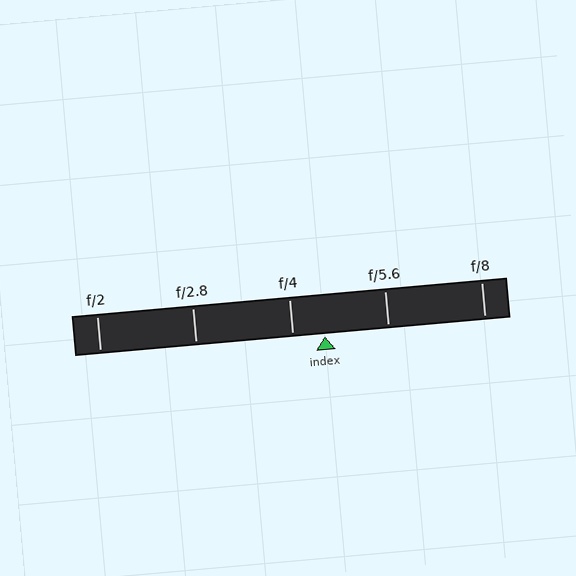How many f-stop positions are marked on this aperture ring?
There are 5 f-stop positions marked.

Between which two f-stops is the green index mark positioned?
The index mark is between f/4 and f/5.6.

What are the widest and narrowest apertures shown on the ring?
The widest aperture shown is f/2 and the narrowest is f/8.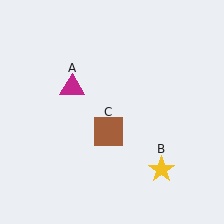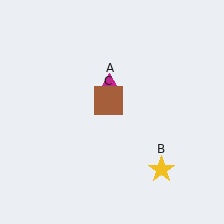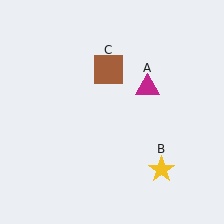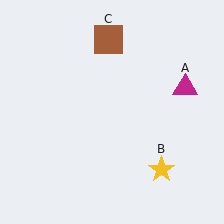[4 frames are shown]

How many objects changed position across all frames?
2 objects changed position: magenta triangle (object A), brown square (object C).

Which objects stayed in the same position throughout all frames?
Yellow star (object B) remained stationary.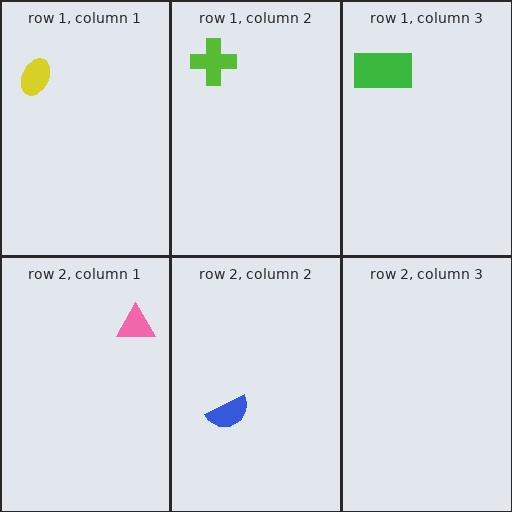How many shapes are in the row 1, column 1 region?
1.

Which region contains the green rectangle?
The row 1, column 3 region.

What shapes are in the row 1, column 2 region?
The lime cross.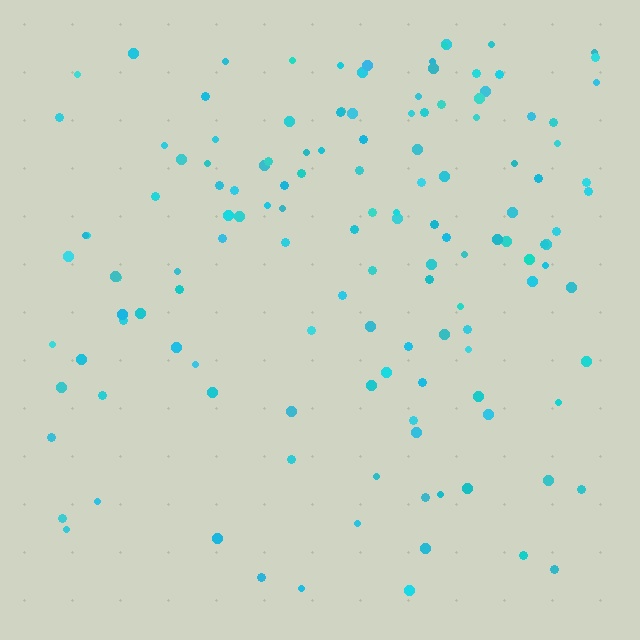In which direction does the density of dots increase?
From bottom to top, with the top side densest.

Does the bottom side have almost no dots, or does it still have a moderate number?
Still a moderate number, just noticeably fewer than the top.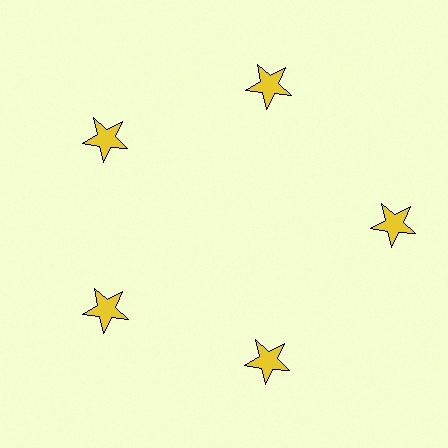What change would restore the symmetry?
The symmetry would be restored by moving it inward, back onto the ring so that all 5 stars sit at equal angles and equal distance from the center.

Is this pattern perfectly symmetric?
No. The 5 yellow stars are arranged in a ring, but one element near the 3 o'clock position is pushed outward from the center, breaking the 5-fold rotational symmetry.